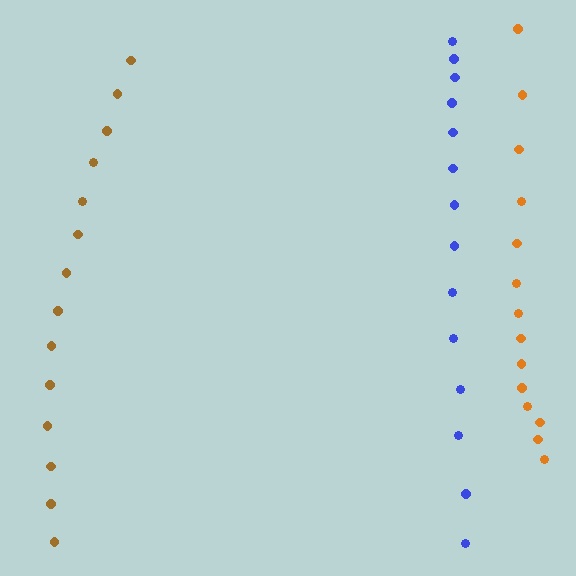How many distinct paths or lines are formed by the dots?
There are 3 distinct paths.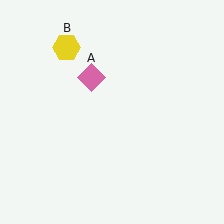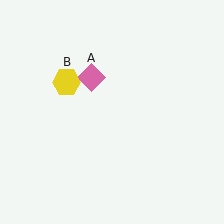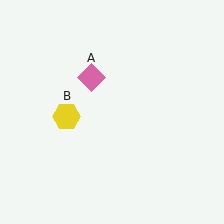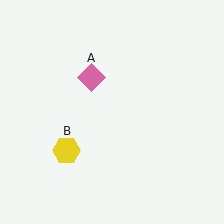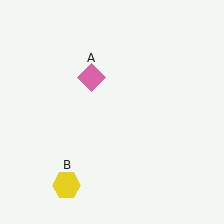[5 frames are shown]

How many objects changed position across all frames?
1 object changed position: yellow hexagon (object B).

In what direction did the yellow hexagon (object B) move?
The yellow hexagon (object B) moved down.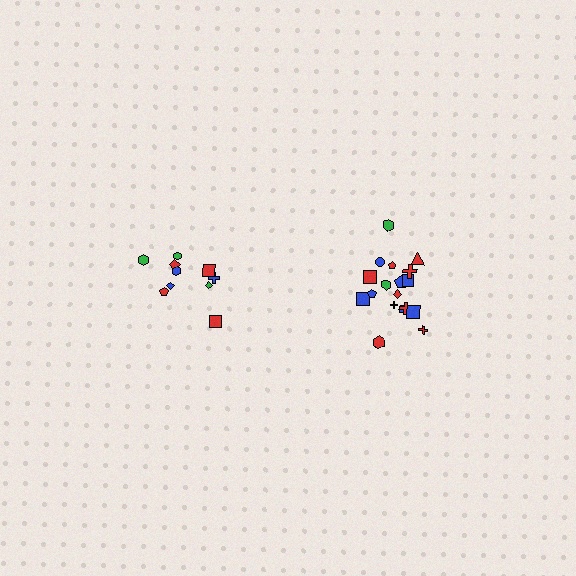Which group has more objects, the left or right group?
The right group.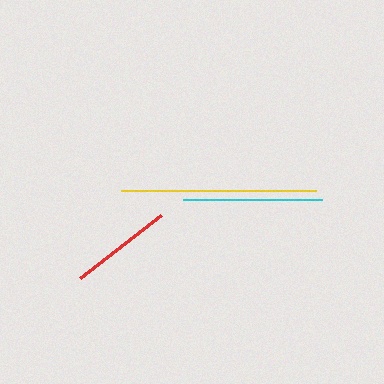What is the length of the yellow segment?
The yellow segment is approximately 195 pixels long.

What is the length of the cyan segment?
The cyan segment is approximately 139 pixels long.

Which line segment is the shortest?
The red line is the shortest at approximately 102 pixels.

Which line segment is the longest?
The yellow line is the longest at approximately 195 pixels.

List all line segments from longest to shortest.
From longest to shortest: yellow, cyan, red.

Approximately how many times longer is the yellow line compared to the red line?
The yellow line is approximately 1.9 times the length of the red line.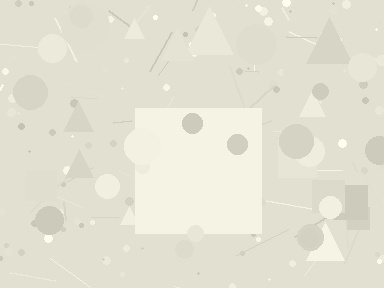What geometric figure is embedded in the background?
A square is embedded in the background.